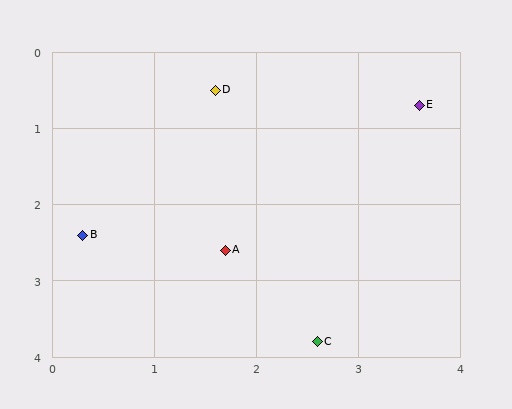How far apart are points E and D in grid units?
Points E and D are about 2.0 grid units apart.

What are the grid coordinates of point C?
Point C is at approximately (2.6, 3.8).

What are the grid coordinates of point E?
Point E is at approximately (3.6, 0.7).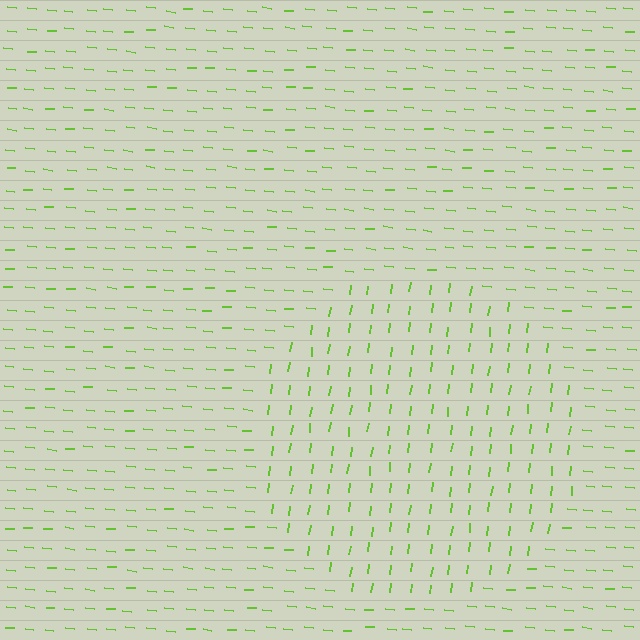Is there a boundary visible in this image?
Yes, there is a texture boundary formed by a change in line orientation.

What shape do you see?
I see a circle.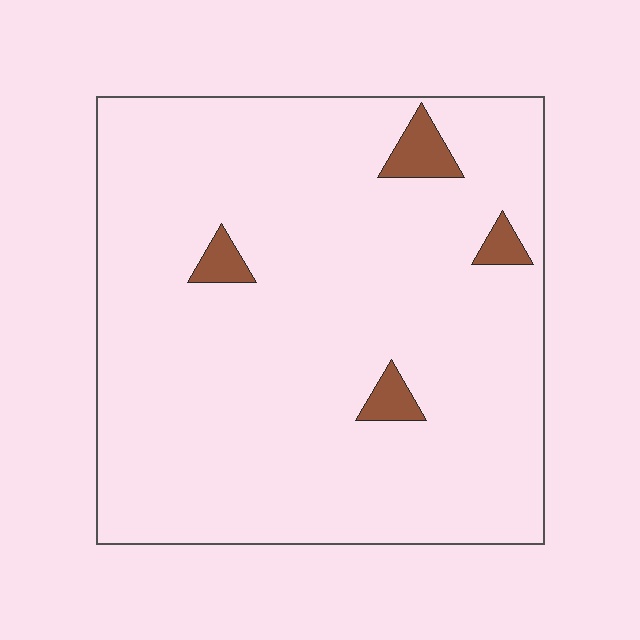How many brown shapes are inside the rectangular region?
4.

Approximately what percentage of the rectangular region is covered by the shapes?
Approximately 5%.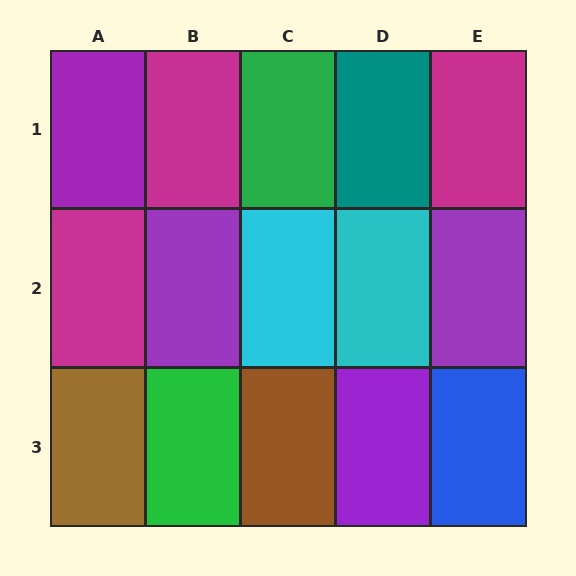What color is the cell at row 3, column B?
Green.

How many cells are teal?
1 cell is teal.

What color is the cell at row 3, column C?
Brown.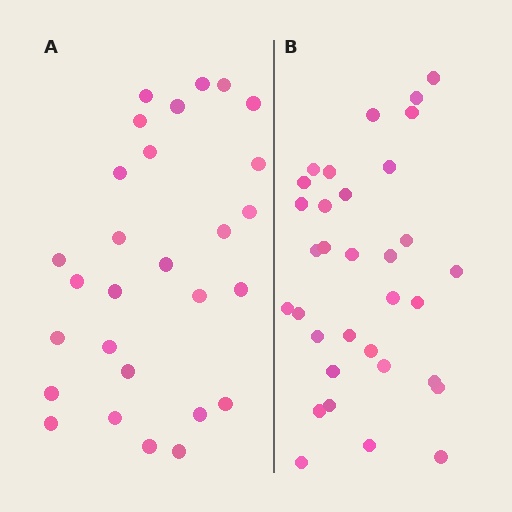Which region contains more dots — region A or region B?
Region B (the right region) has more dots.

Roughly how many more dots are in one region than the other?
Region B has about 5 more dots than region A.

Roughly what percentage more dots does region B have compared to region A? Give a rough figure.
About 20% more.